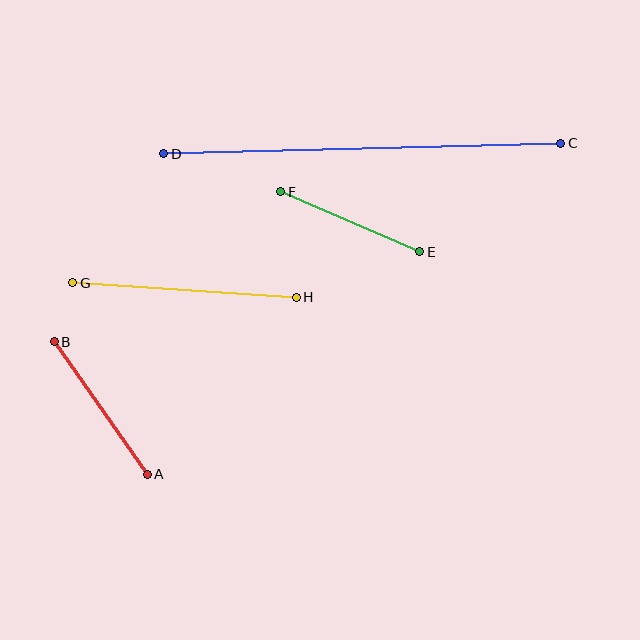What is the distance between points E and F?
The distance is approximately 151 pixels.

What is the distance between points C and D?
The distance is approximately 397 pixels.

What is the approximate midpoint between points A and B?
The midpoint is at approximately (101, 408) pixels.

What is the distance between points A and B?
The distance is approximately 162 pixels.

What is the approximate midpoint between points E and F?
The midpoint is at approximately (350, 222) pixels.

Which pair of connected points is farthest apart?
Points C and D are farthest apart.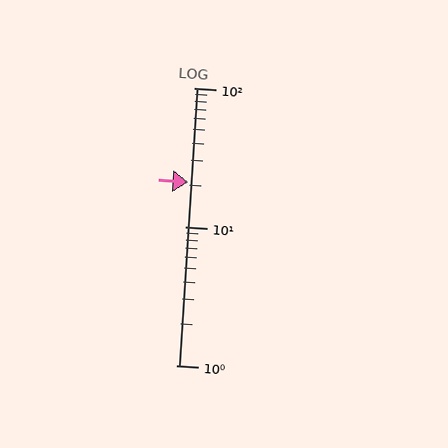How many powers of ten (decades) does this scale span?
The scale spans 2 decades, from 1 to 100.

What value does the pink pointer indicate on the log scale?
The pointer indicates approximately 21.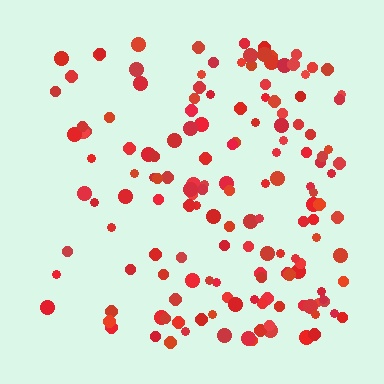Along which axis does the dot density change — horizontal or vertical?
Horizontal.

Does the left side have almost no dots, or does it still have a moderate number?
Still a moderate number, just noticeably fewer than the right.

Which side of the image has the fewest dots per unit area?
The left.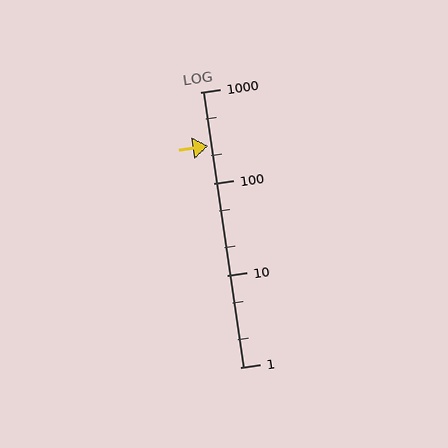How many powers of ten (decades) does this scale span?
The scale spans 3 decades, from 1 to 1000.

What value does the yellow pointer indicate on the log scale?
The pointer indicates approximately 260.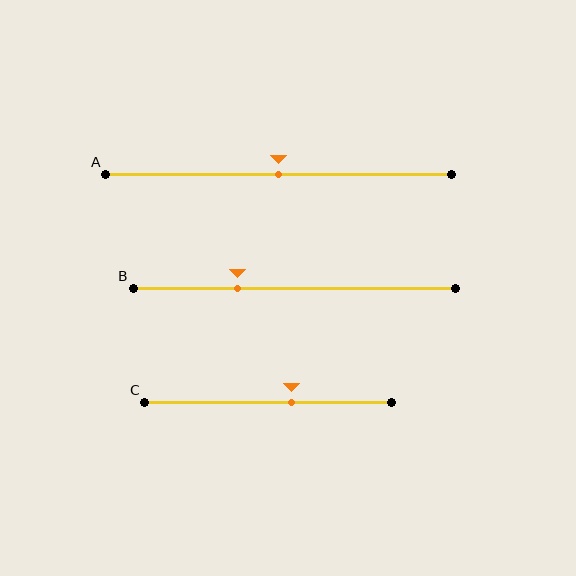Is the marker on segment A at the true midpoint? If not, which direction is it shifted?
Yes, the marker on segment A is at the true midpoint.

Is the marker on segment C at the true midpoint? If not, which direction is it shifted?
No, the marker on segment C is shifted to the right by about 10% of the segment length.